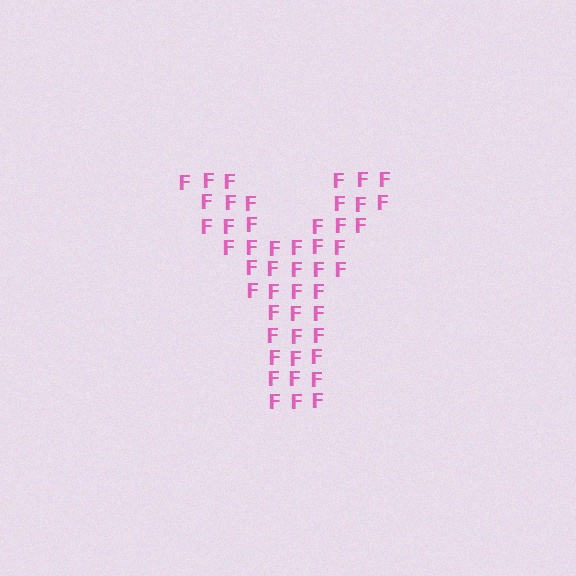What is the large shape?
The large shape is the letter Y.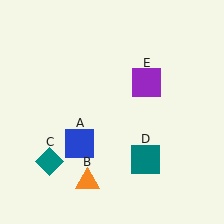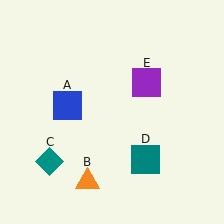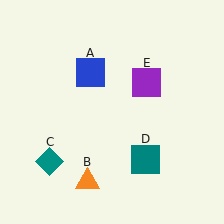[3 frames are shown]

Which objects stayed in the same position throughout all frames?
Orange triangle (object B) and teal diamond (object C) and teal square (object D) and purple square (object E) remained stationary.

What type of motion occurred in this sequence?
The blue square (object A) rotated clockwise around the center of the scene.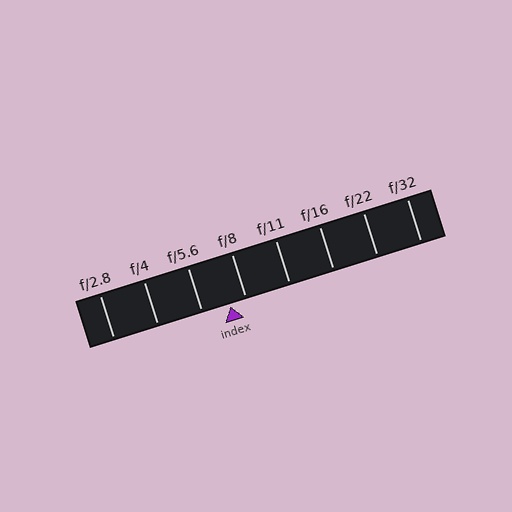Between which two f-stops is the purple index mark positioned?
The index mark is between f/5.6 and f/8.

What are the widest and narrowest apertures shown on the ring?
The widest aperture shown is f/2.8 and the narrowest is f/32.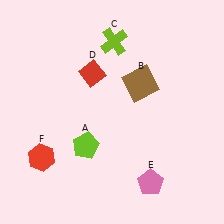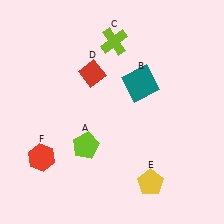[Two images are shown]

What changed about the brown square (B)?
In Image 1, B is brown. In Image 2, it changed to teal.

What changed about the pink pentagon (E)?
In Image 1, E is pink. In Image 2, it changed to yellow.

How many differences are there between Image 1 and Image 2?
There are 2 differences between the two images.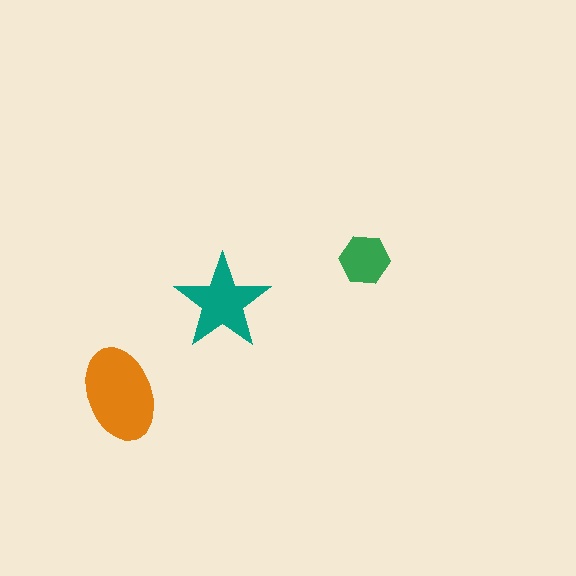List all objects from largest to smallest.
The orange ellipse, the teal star, the green hexagon.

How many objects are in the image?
There are 3 objects in the image.